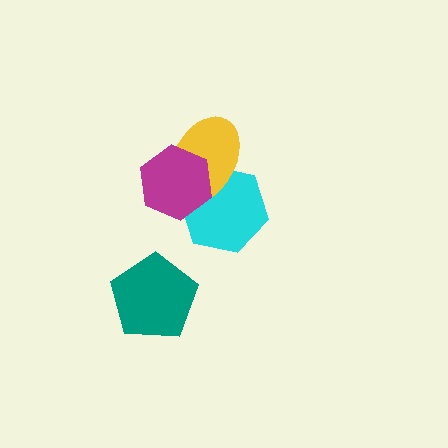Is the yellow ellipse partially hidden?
Yes, it is partially covered by another shape.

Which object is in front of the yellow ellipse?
The magenta hexagon is in front of the yellow ellipse.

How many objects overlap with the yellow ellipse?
2 objects overlap with the yellow ellipse.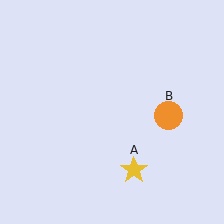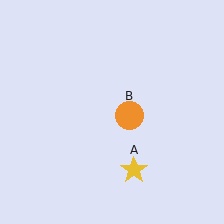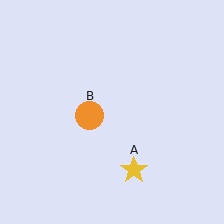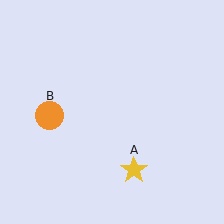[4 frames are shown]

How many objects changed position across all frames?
1 object changed position: orange circle (object B).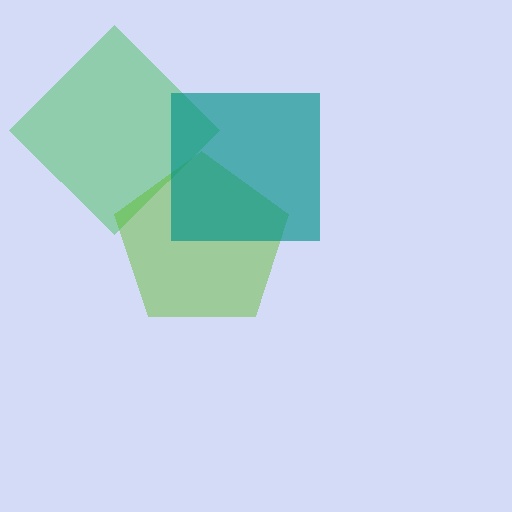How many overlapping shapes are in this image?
There are 3 overlapping shapes in the image.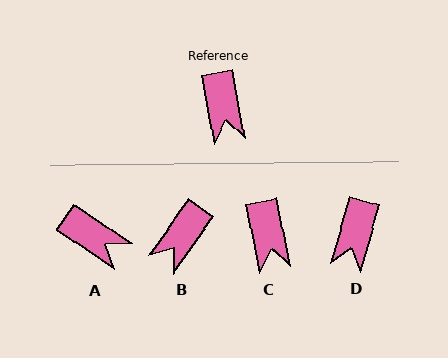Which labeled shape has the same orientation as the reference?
C.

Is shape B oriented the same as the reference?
No, it is off by about 47 degrees.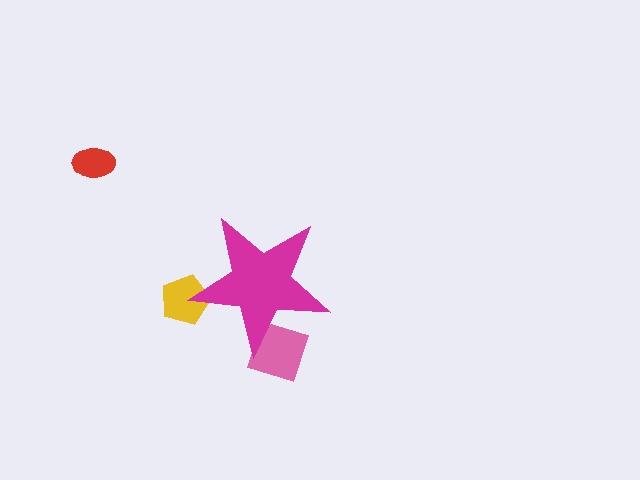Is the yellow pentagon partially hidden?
Yes, the yellow pentagon is partially hidden behind the magenta star.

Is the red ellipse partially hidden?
No, the red ellipse is fully visible.